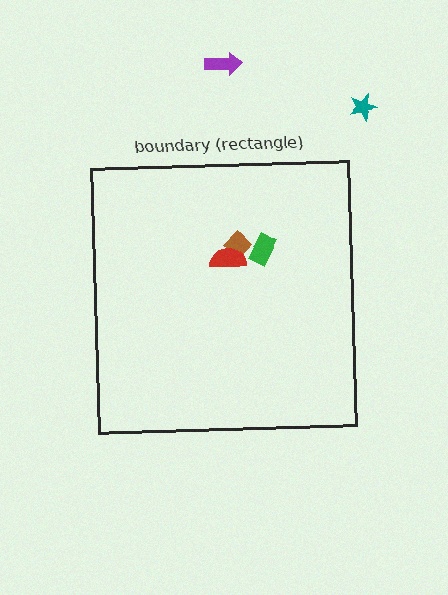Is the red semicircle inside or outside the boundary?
Inside.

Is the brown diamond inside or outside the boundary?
Inside.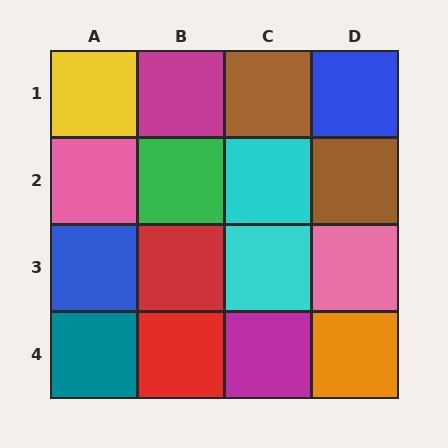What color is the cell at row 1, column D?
Blue.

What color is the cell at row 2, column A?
Pink.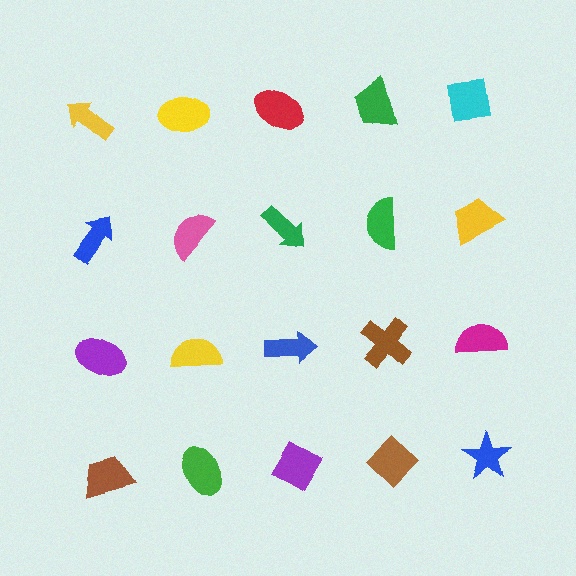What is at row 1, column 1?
A yellow arrow.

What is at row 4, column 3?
A purple diamond.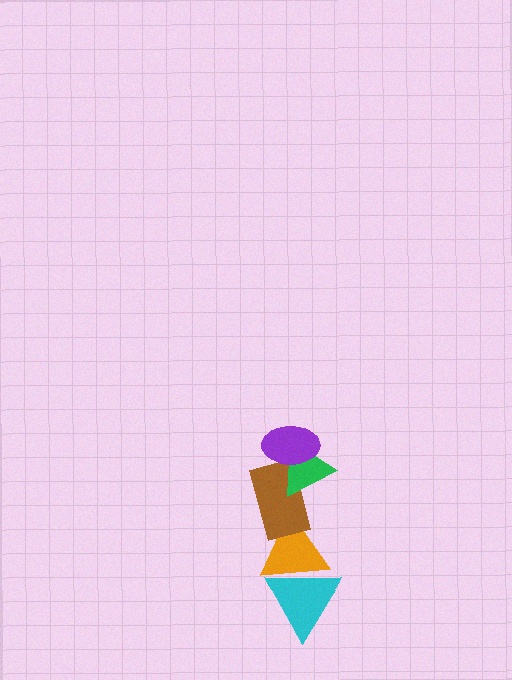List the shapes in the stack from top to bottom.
From top to bottom: the purple ellipse, the green triangle, the brown rectangle, the orange triangle, the cyan triangle.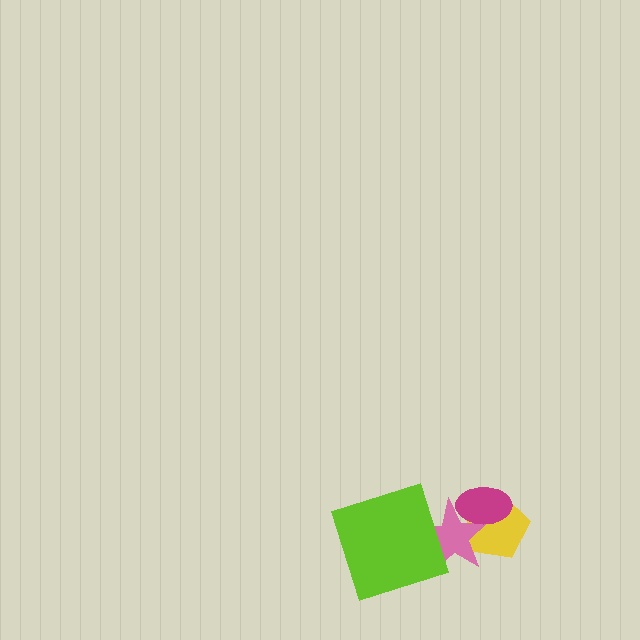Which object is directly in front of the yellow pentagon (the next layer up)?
The pink star is directly in front of the yellow pentagon.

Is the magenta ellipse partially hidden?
No, no other shape covers it.